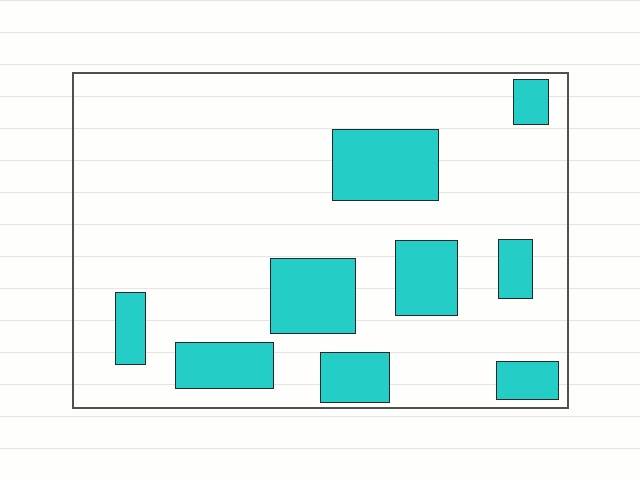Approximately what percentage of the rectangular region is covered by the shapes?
Approximately 20%.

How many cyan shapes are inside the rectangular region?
9.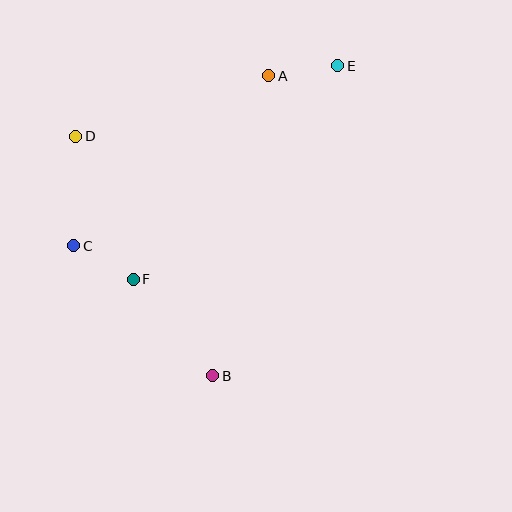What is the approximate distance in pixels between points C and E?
The distance between C and E is approximately 319 pixels.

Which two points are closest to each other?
Points C and F are closest to each other.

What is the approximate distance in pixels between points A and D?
The distance between A and D is approximately 202 pixels.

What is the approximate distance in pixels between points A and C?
The distance between A and C is approximately 259 pixels.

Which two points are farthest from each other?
Points B and E are farthest from each other.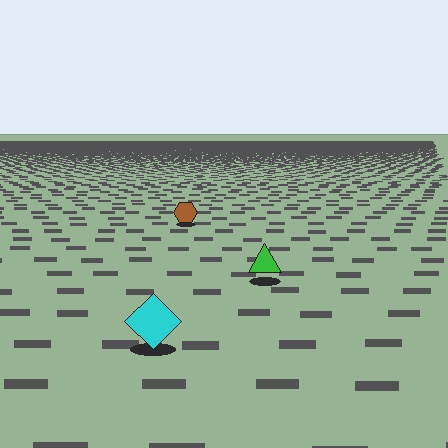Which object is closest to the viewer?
The cyan diamond is closest. The texture marks near it are larger and more spread out.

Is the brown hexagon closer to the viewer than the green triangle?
No. The green triangle is closer — you can tell from the texture gradient: the ground texture is coarser near it.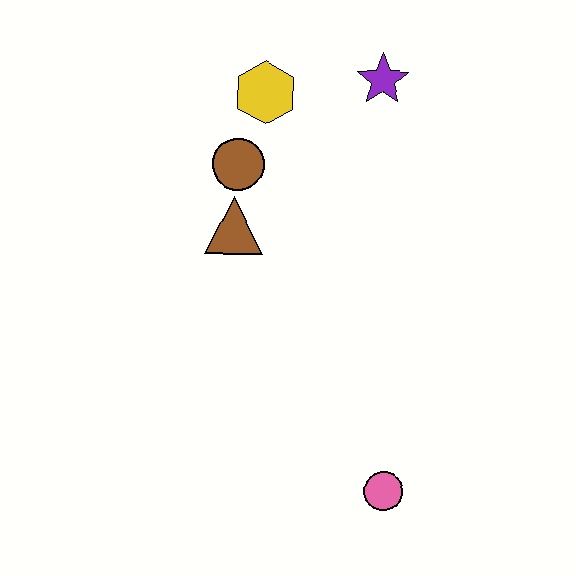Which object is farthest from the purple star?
The pink circle is farthest from the purple star.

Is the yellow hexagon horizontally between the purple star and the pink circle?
No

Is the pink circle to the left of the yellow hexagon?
No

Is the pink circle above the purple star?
No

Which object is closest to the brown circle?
The brown triangle is closest to the brown circle.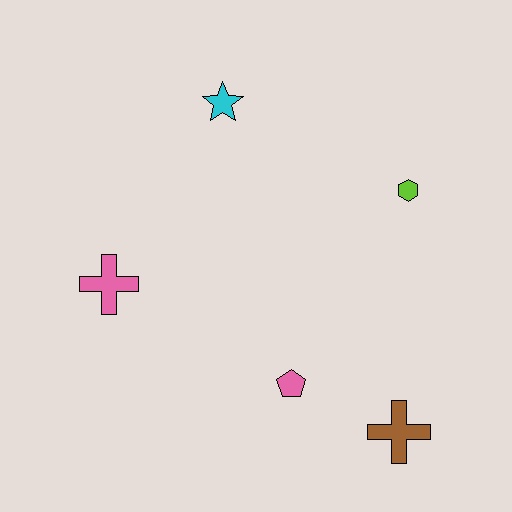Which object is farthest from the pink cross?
The brown cross is farthest from the pink cross.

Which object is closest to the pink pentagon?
The brown cross is closest to the pink pentagon.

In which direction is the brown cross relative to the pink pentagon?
The brown cross is to the right of the pink pentagon.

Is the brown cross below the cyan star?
Yes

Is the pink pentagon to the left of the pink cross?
No